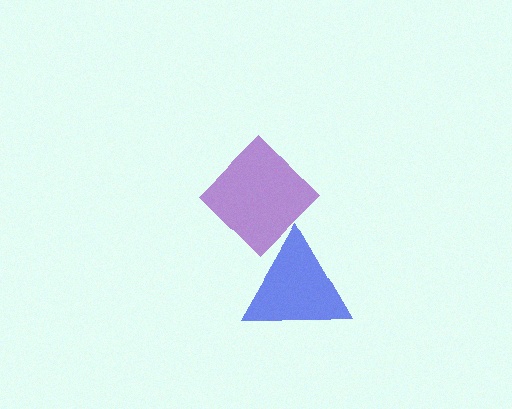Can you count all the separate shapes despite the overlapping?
Yes, there are 2 separate shapes.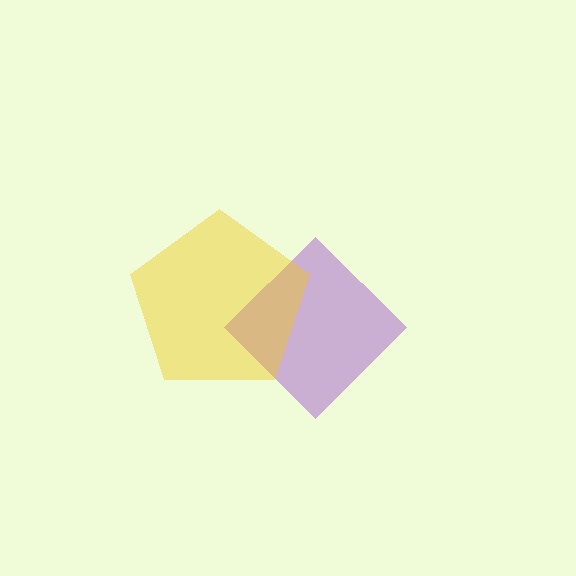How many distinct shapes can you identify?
There are 2 distinct shapes: a purple diamond, a yellow pentagon.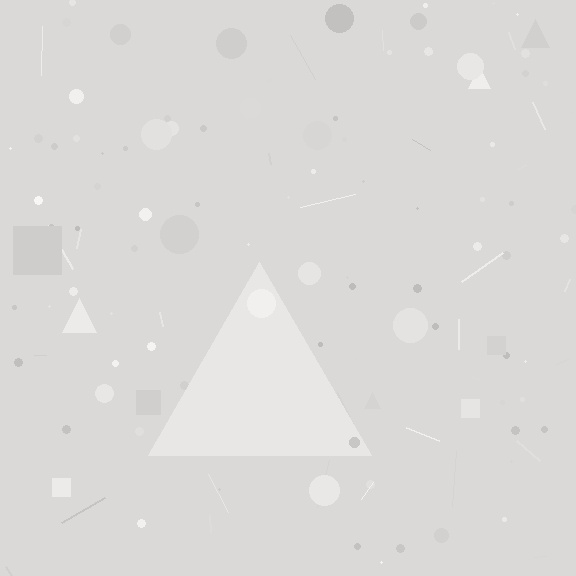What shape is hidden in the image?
A triangle is hidden in the image.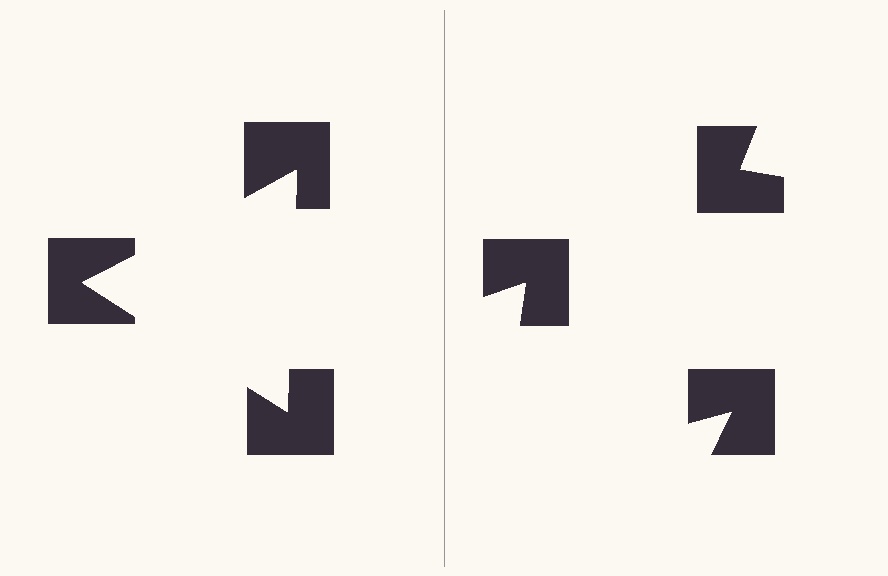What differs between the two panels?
The notched squares are positioned identically on both sides; only the wedge orientations differ. On the left they align to a triangle; on the right they are misaligned.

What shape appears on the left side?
An illusory triangle.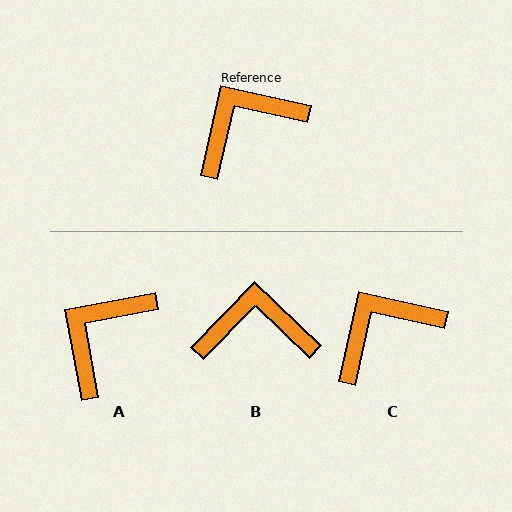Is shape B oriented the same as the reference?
No, it is off by about 31 degrees.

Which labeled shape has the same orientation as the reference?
C.